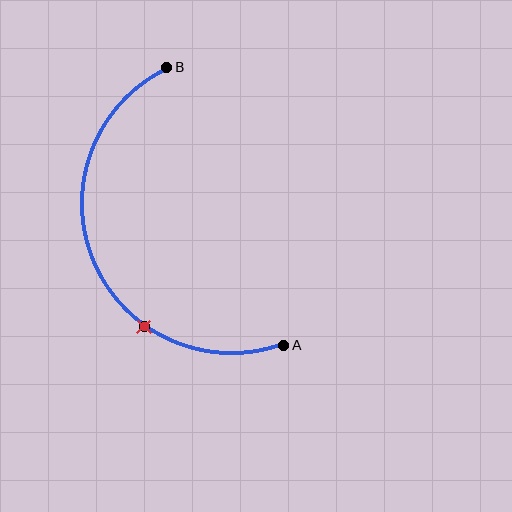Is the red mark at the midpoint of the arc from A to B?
No. The red mark lies on the arc but is closer to endpoint A. The arc midpoint would be at the point on the curve equidistant along the arc from both A and B.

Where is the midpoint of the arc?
The arc midpoint is the point on the curve farthest from the straight line joining A and B. It sits to the left of that line.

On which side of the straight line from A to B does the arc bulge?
The arc bulges to the left of the straight line connecting A and B.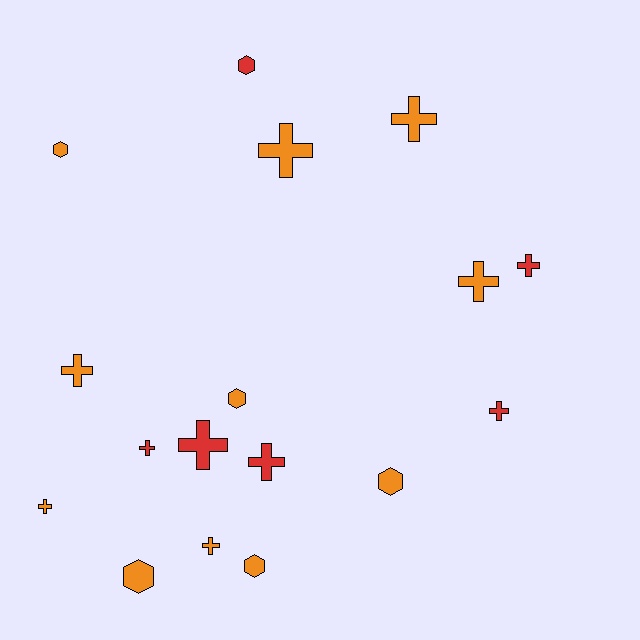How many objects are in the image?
There are 17 objects.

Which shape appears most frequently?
Cross, with 11 objects.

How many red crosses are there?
There are 5 red crosses.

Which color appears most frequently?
Orange, with 11 objects.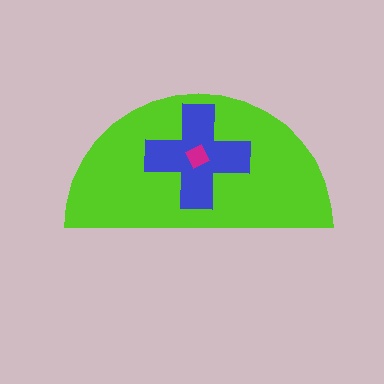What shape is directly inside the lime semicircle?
The blue cross.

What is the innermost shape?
The magenta diamond.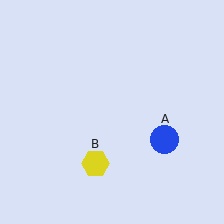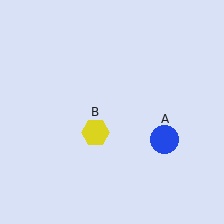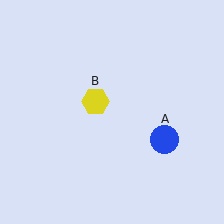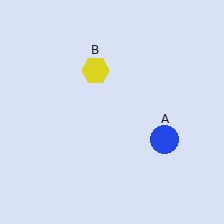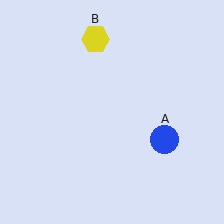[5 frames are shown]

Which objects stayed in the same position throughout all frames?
Blue circle (object A) remained stationary.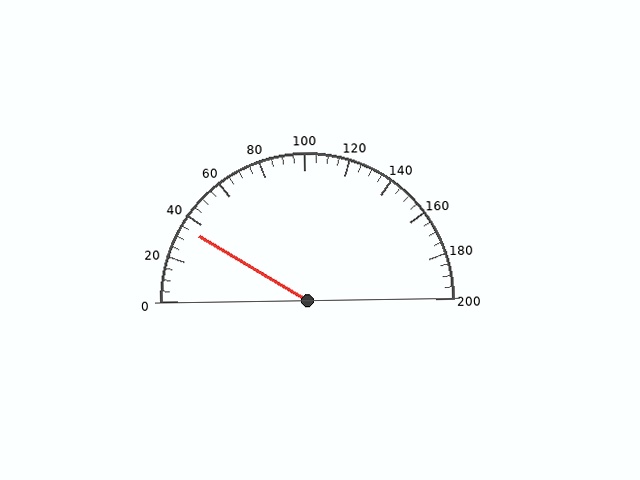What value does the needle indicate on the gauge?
The needle indicates approximately 35.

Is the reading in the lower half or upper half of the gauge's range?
The reading is in the lower half of the range (0 to 200).